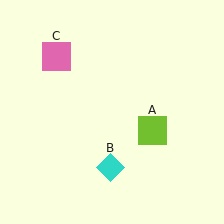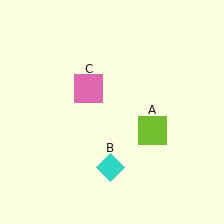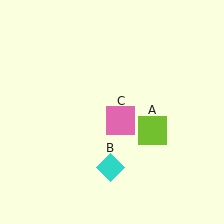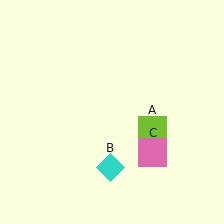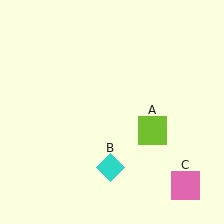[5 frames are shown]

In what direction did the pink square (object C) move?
The pink square (object C) moved down and to the right.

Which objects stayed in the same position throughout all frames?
Lime square (object A) and cyan diamond (object B) remained stationary.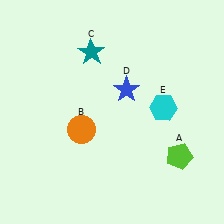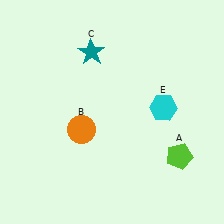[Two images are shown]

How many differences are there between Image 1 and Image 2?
There is 1 difference between the two images.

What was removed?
The blue star (D) was removed in Image 2.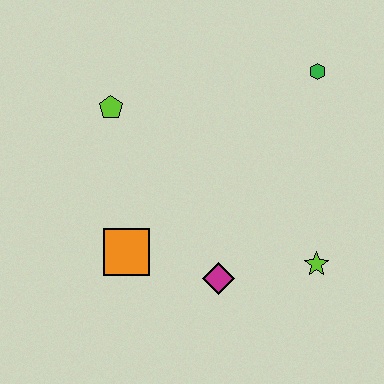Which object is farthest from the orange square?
The green hexagon is farthest from the orange square.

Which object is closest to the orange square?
The magenta diamond is closest to the orange square.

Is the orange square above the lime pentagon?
No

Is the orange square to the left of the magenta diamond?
Yes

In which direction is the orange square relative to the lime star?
The orange square is to the left of the lime star.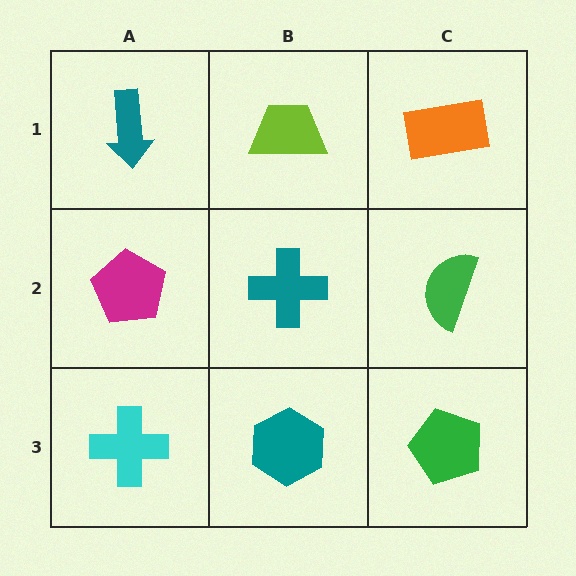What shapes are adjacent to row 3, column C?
A green semicircle (row 2, column C), a teal hexagon (row 3, column B).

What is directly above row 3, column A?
A magenta pentagon.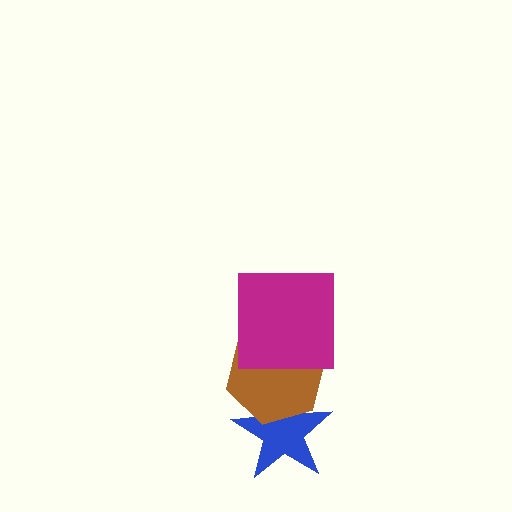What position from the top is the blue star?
The blue star is 3rd from the top.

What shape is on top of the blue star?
The brown hexagon is on top of the blue star.